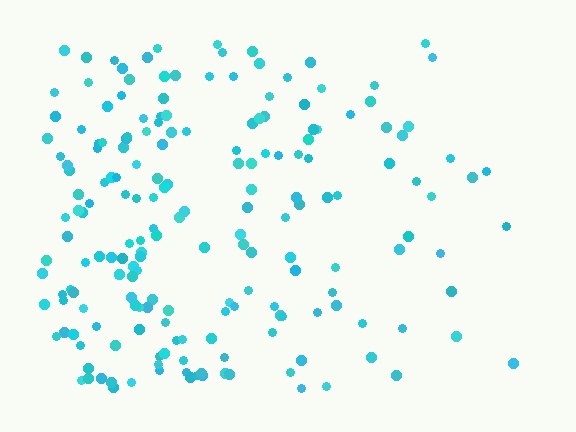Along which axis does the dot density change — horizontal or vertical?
Horizontal.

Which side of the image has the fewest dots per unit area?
The right.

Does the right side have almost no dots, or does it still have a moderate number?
Still a moderate number, just noticeably fewer than the left.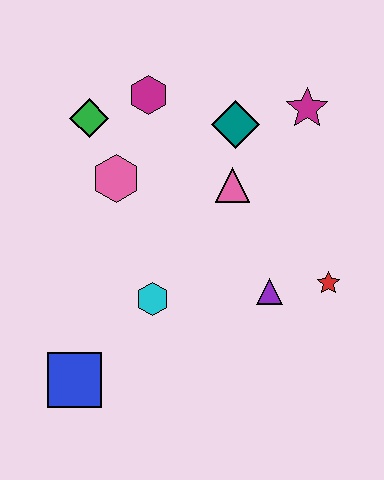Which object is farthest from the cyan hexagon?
The magenta star is farthest from the cyan hexagon.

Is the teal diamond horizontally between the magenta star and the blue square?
Yes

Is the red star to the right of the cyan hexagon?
Yes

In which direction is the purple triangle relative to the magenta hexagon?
The purple triangle is below the magenta hexagon.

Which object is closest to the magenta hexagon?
The green diamond is closest to the magenta hexagon.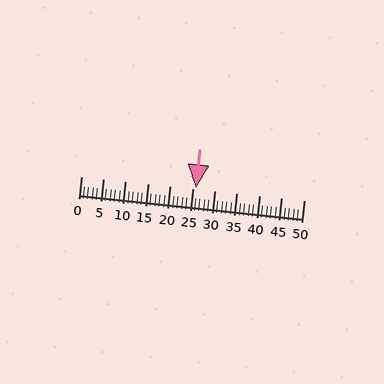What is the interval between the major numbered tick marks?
The major tick marks are spaced 5 units apart.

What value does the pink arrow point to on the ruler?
The pink arrow points to approximately 26.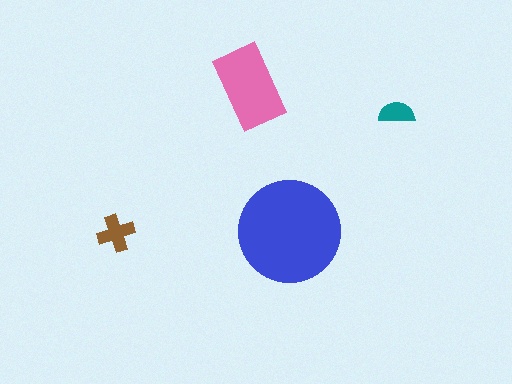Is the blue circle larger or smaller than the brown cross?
Larger.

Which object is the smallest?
The teal semicircle.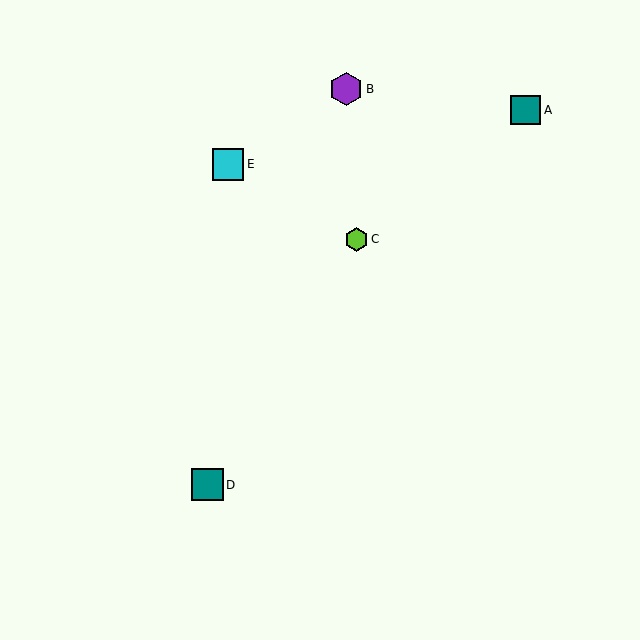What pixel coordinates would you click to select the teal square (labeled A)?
Click at (526, 110) to select the teal square A.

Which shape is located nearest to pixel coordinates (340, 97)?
The purple hexagon (labeled B) at (346, 89) is nearest to that location.